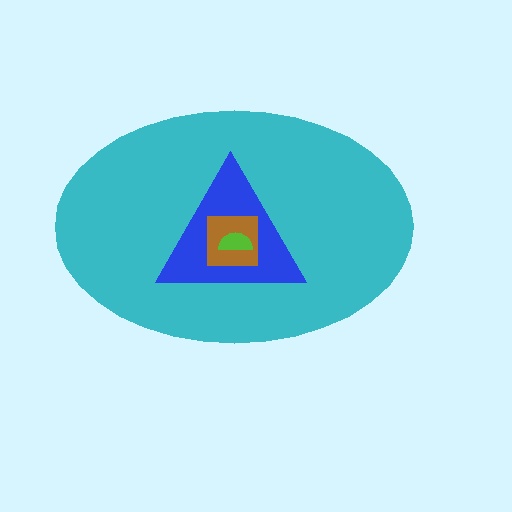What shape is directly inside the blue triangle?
The brown square.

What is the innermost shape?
The lime semicircle.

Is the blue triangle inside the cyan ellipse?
Yes.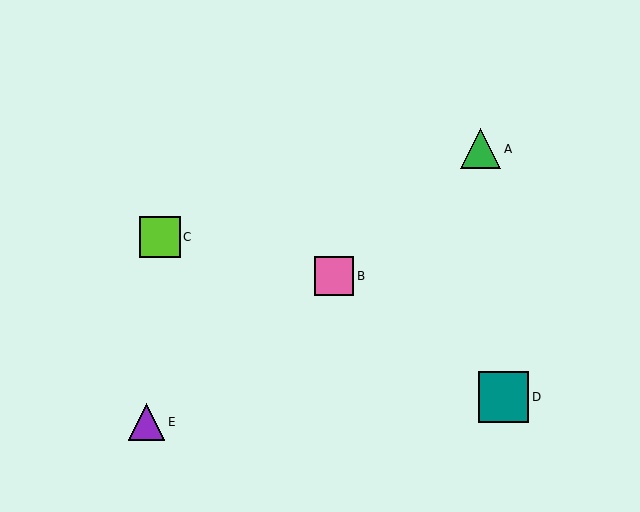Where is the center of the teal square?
The center of the teal square is at (504, 397).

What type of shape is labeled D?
Shape D is a teal square.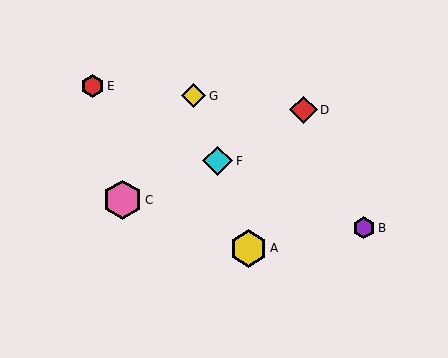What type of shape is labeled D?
Shape D is a red diamond.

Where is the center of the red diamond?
The center of the red diamond is at (303, 110).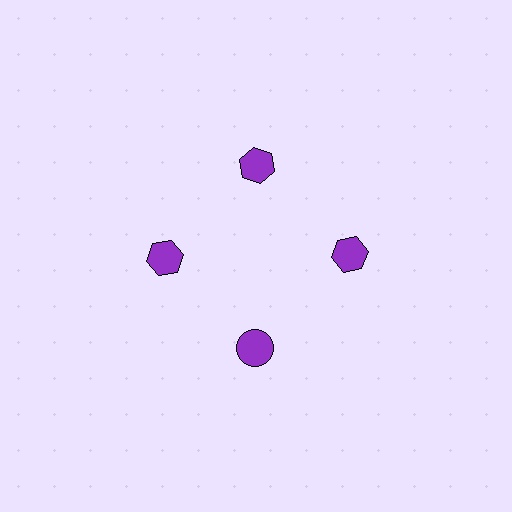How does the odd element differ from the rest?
It has a different shape: circle instead of hexagon.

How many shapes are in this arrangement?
There are 4 shapes arranged in a ring pattern.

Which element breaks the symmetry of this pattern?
The purple circle at roughly the 6 o'clock position breaks the symmetry. All other shapes are purple hexagons.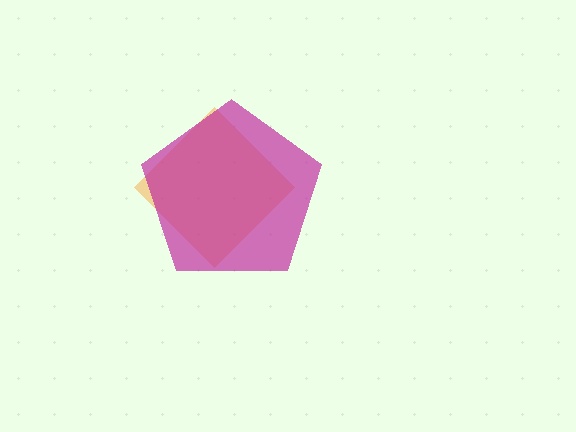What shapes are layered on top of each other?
The layered shapes are: an orange diamond, a magenta pentagon.